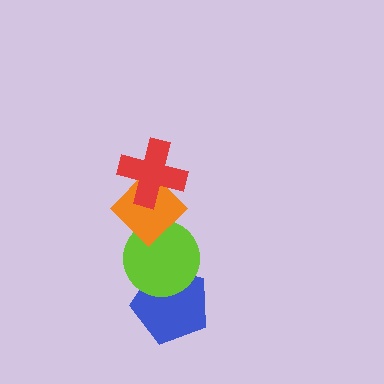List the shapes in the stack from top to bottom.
From top to bottom: the red cross, the orange diamond, the lime circle, the blue pentagon.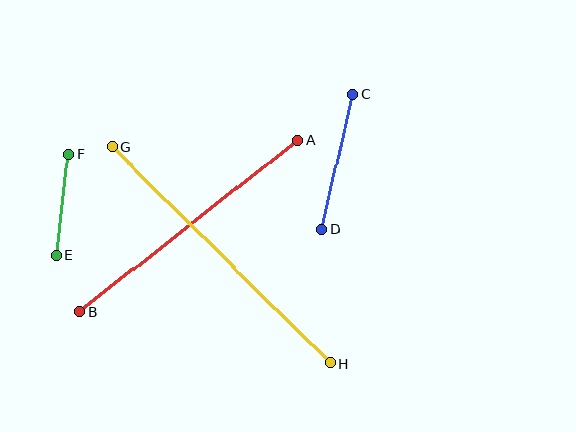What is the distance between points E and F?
The distance is approximately 102 pixels.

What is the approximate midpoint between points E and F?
The midpoint is at approximately (62, 205) pixels.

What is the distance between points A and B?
The distance is approximately 277 pixels.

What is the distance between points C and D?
The distance is approximately 139 pixels.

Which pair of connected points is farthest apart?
Points G and H are farthest apart.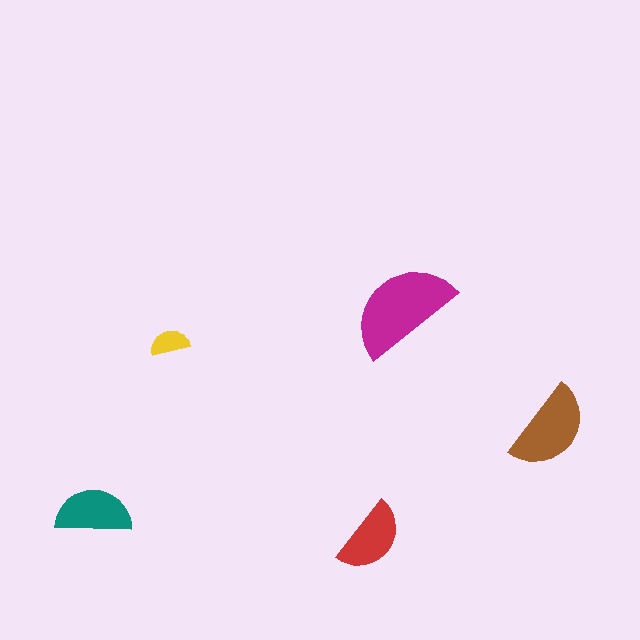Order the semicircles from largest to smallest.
the magenta one, the brown one, the teal one, the red one, the yellow one.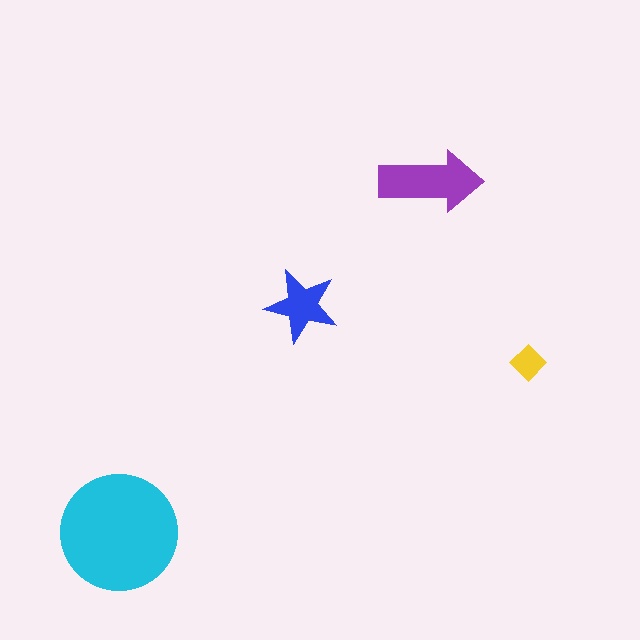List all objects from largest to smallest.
The cyan circle, the purple arrow, the blue star, the yellow diamond.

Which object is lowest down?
The cyan circle is bottommost.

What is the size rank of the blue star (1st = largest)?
3rd.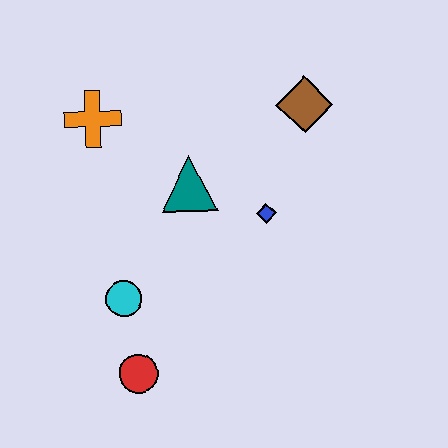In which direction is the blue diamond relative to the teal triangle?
The blue diamond is to the right of the teal triangle.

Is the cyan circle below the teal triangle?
Yes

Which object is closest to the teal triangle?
The blue diamond is closest to the teal triangle.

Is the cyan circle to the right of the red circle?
No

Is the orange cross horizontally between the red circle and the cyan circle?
No